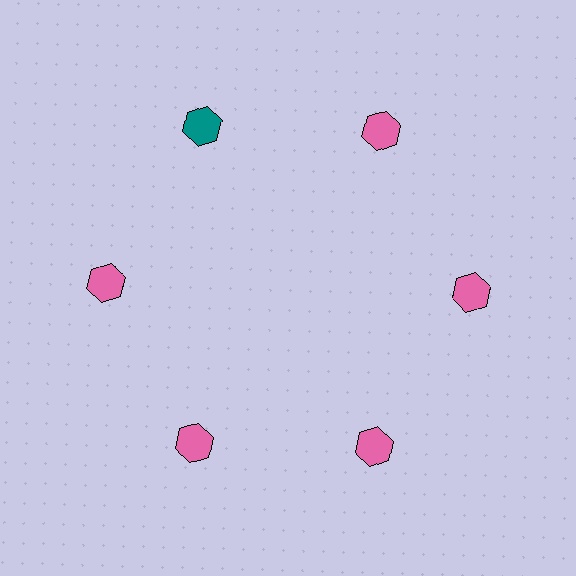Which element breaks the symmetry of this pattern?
The teal hexagon at roughly the 11 o'clock position breaks the symmetry. All other shapes are pink hexagons.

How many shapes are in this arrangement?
There are 6 shapes arranged in a ring pattern.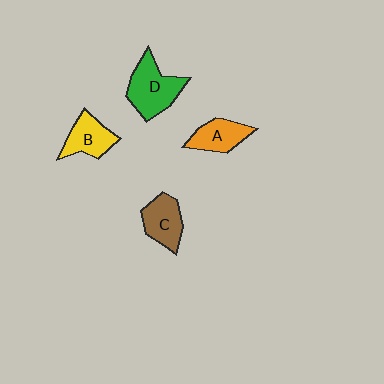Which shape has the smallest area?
Shape A (orange).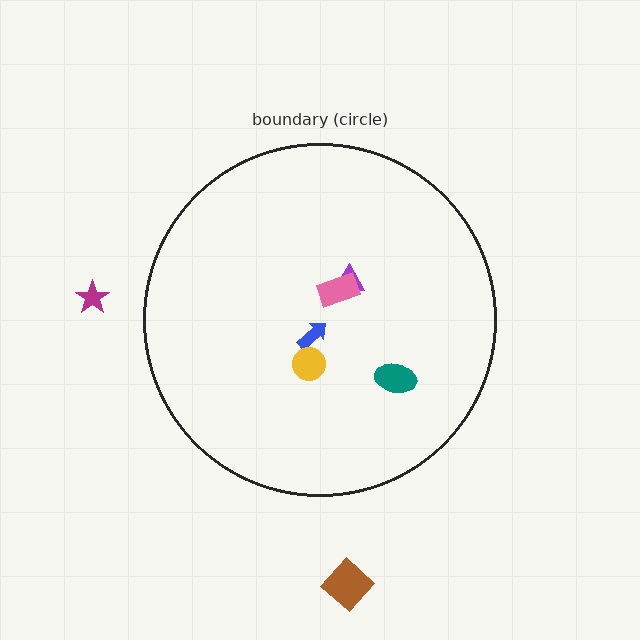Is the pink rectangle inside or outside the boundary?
Inside.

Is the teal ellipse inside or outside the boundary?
Inside.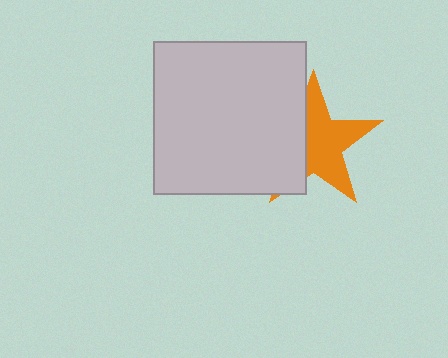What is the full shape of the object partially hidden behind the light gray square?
The partially hidden object is an orange star.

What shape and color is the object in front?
The object in front is a light gray square.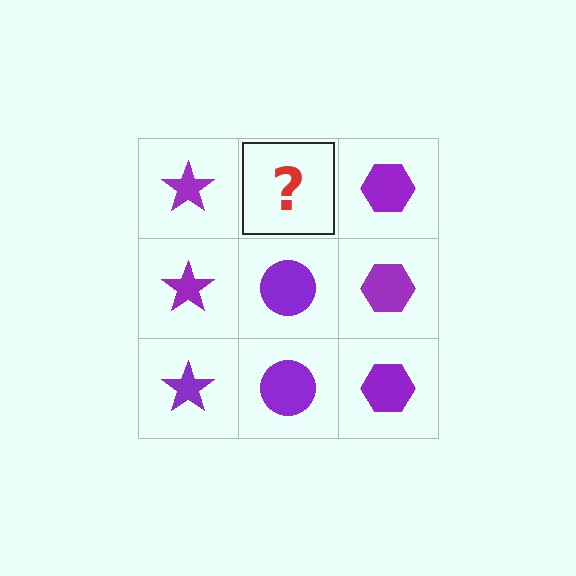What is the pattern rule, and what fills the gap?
The rule is that each column has a consistent shape. The gap should be filled with a purple circle.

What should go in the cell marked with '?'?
The missing cell should contain a purple circle.